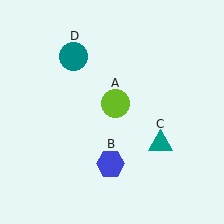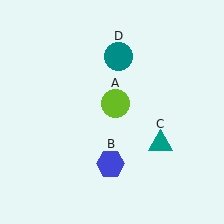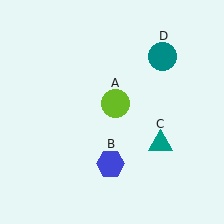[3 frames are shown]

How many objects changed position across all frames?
1 object changed position: teal circle (object D).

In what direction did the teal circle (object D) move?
The teal circle (object D) moved right.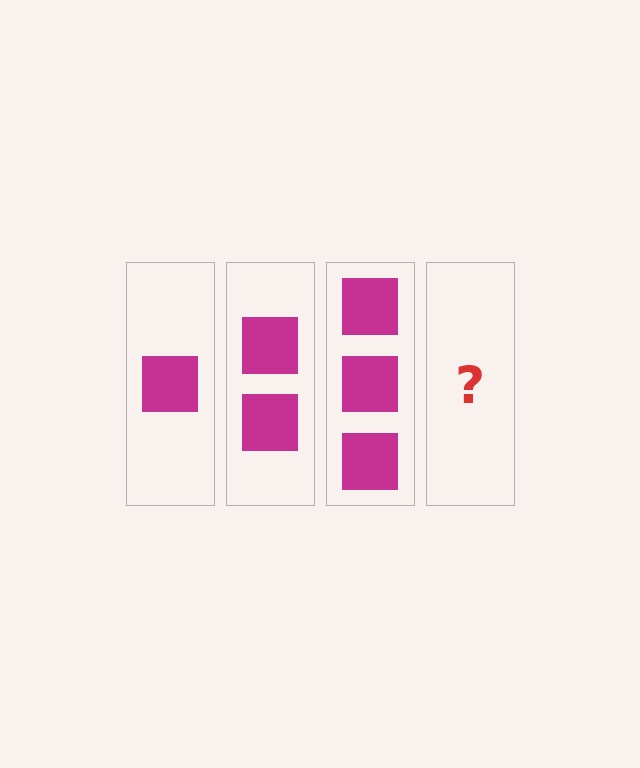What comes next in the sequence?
The next element should be 4 squares.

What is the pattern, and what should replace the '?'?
The pattern is that each step adds one more square. The '?' should be 4 squares.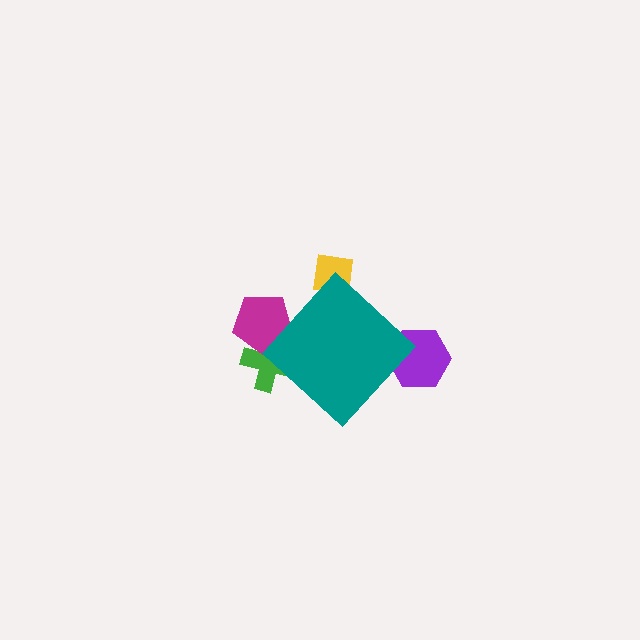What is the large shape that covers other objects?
A teal diamond.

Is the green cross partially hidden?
Yes, the green cross is partially hidden behind the teal diamond.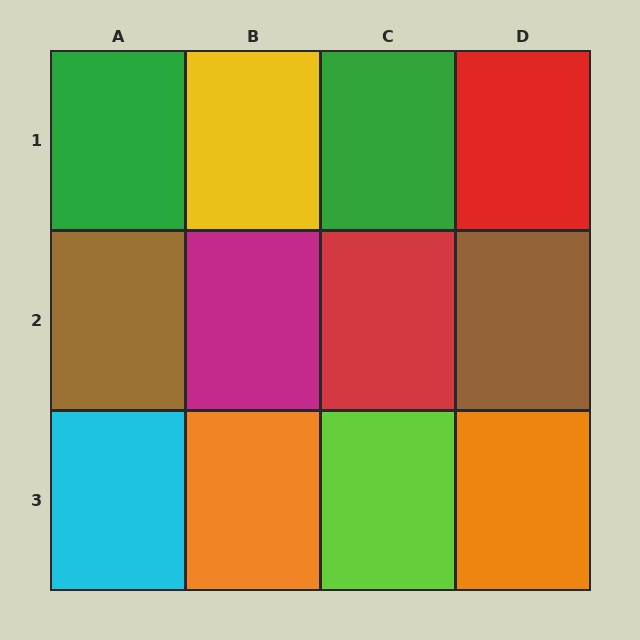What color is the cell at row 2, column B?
Magenta.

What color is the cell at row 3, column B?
Orange.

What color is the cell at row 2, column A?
Brown.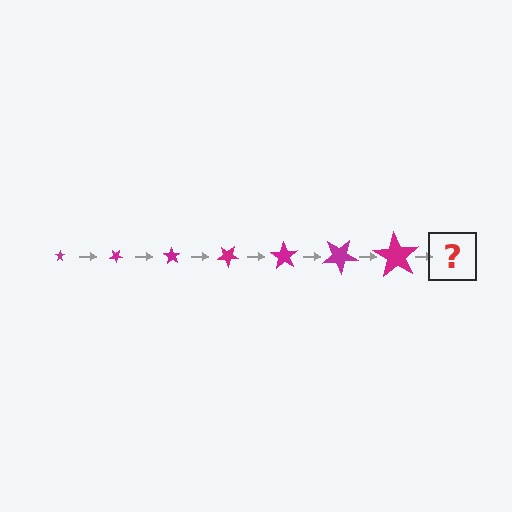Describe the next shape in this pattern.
It should be a star, larger than the previous one and rotated 245 degrees from the start.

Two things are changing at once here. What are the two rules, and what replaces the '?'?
The two rules are that the star grows larger each step and it rotates 35 degrees each step. The '?' should be a star, larger than the previous one and rotated 245 degrees from the start.